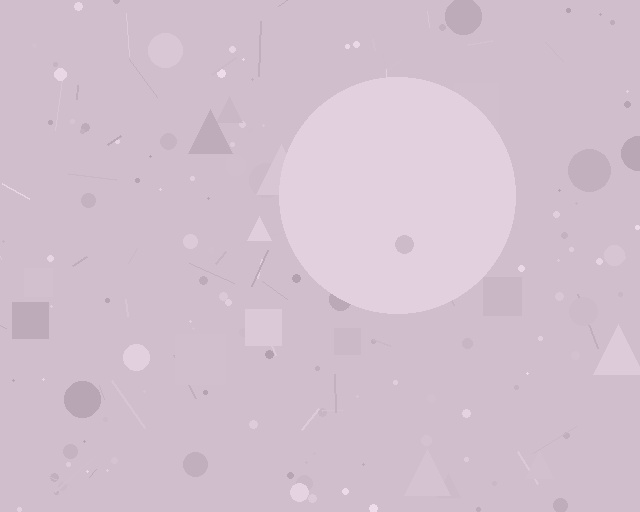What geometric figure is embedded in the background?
A circle is embedded in the background.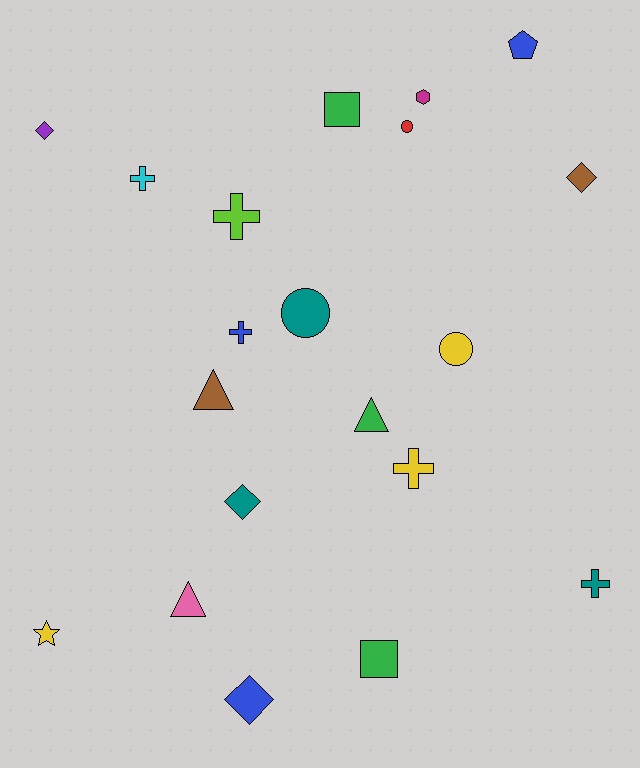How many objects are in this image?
There are 20 objects.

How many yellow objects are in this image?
There are 3 yellow objects.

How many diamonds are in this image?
There are 4 diamonds.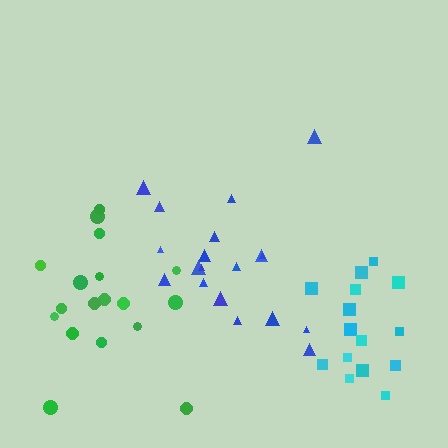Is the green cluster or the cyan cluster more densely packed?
Green.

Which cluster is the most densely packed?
Green.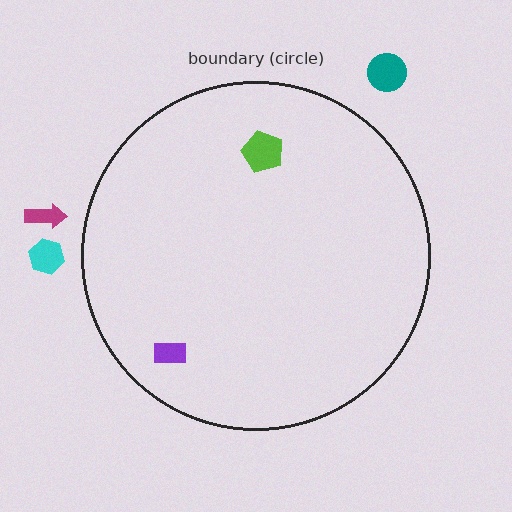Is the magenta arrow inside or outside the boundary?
Outside.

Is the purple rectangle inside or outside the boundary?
Inside.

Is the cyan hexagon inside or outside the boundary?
Outside.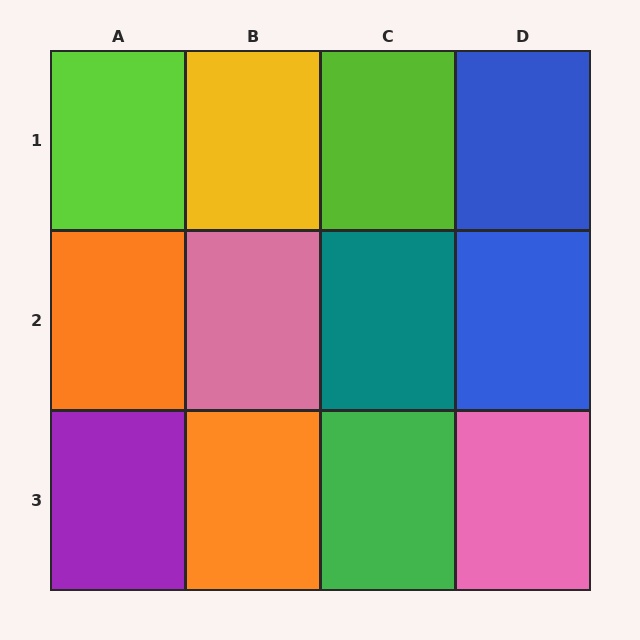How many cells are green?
1 cell is green.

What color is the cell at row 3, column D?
Pink.